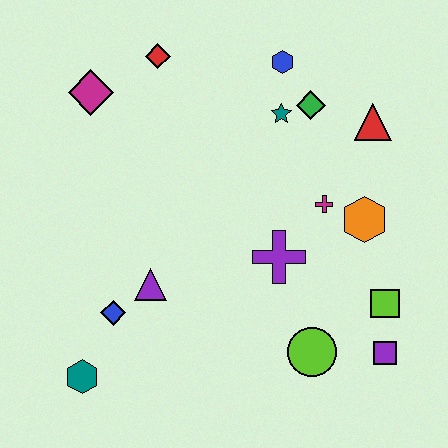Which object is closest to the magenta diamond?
The red diamond is closest to the magenta diamond.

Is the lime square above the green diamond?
No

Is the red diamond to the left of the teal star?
Yes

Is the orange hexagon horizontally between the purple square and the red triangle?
No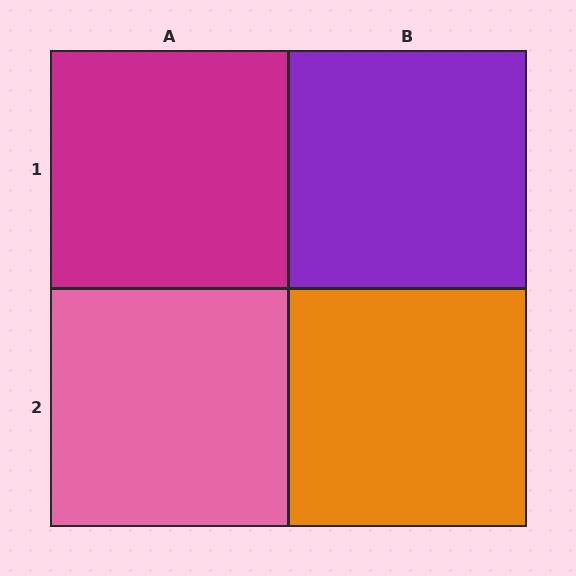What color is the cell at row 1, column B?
Purple.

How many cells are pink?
1 cell is pink.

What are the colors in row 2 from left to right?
Pink, orange.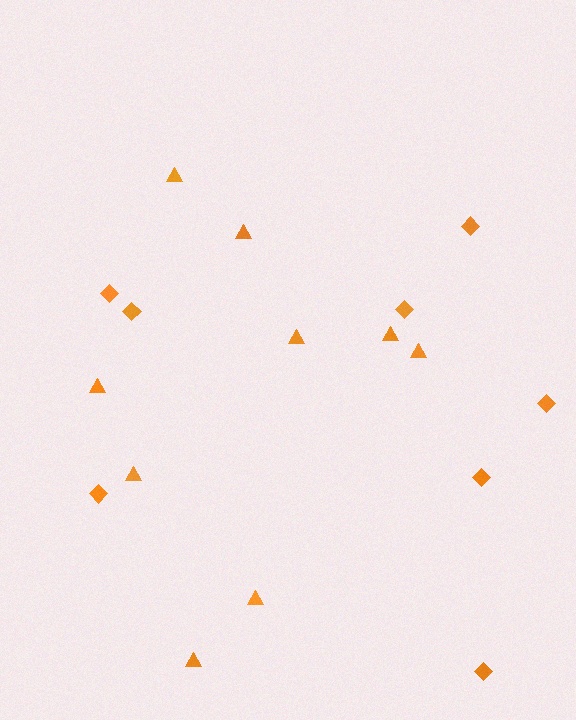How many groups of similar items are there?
There are 2 groups: one group of triangles (9) and one group of diamonds (8).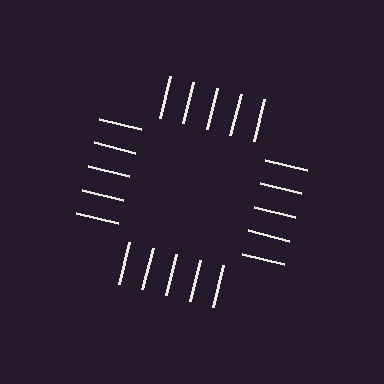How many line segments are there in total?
20 — 5 along each of the 4 edges.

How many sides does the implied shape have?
4 sides — the line-ends trace a square.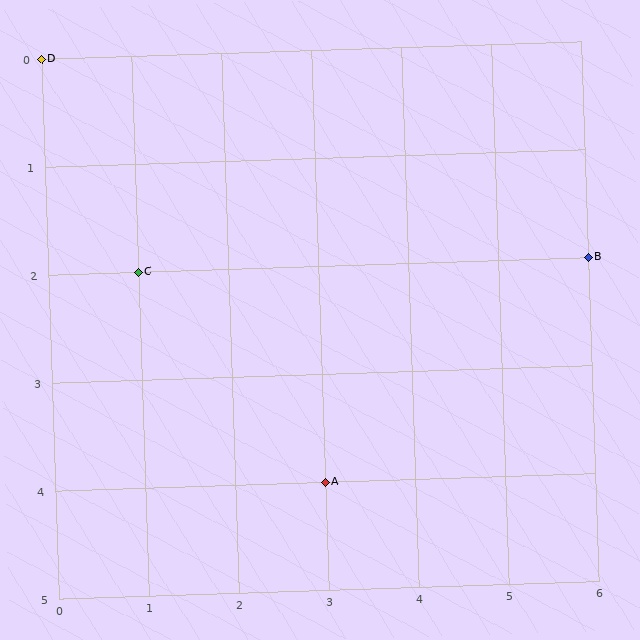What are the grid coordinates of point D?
Point D is at grid coordinates (0, 0).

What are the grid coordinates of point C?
Point C is at grid coordinates (1, 2).